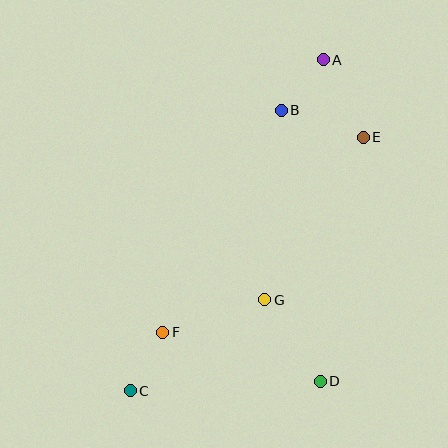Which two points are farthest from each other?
Points A and C are farthest from each other.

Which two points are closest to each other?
Points A and B are closest to each other.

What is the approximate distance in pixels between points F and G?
The distance between F and G is approximately 107 pixels.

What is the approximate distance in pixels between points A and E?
The distance between A and E is approximately 88 pixels.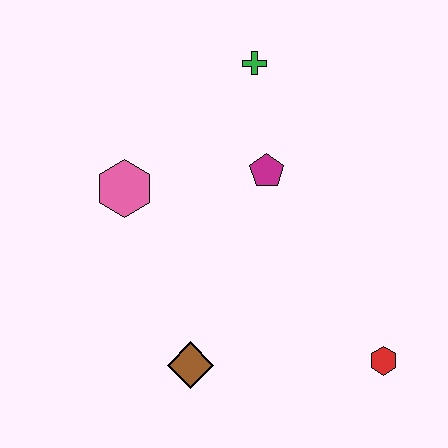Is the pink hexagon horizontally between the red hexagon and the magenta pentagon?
No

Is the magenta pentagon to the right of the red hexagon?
No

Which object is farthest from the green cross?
The red hexagon is farthest from the green cross.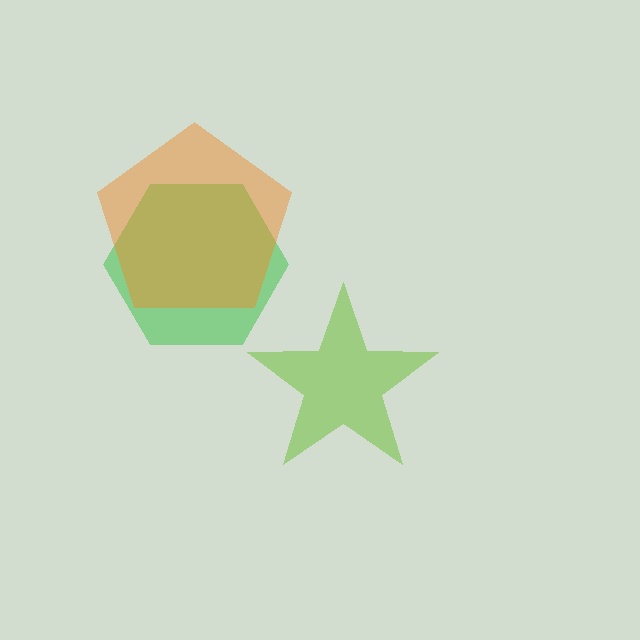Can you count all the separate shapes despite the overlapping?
Yes, there are 3 separate shapes.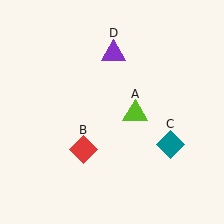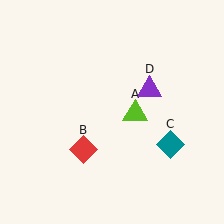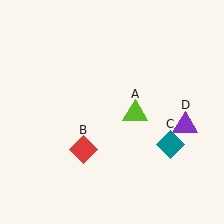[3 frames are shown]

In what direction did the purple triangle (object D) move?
The purple triangle (object D) moved down and to the right.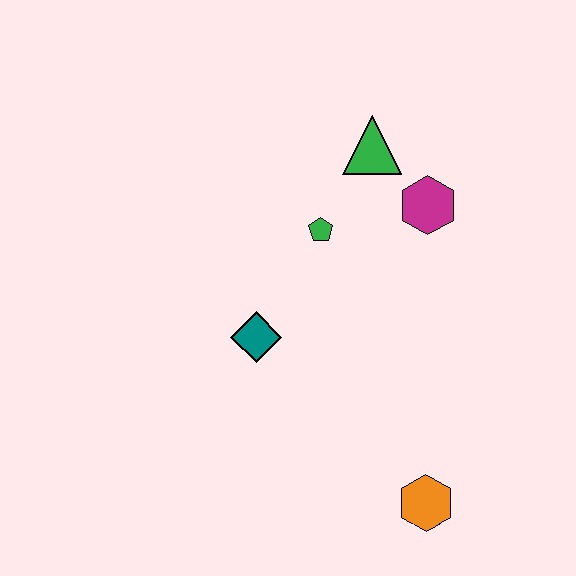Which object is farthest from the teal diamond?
The orange hexagon is farthest from the teal diamond.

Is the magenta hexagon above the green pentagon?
Yes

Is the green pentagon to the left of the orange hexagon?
Yes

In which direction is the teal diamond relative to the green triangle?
The teal diamond is below the green triangle.